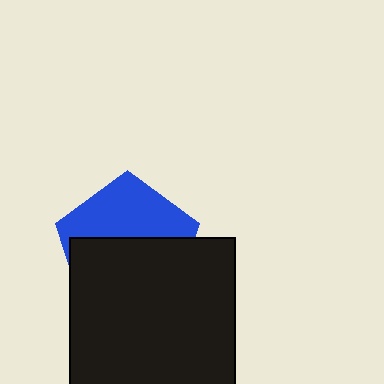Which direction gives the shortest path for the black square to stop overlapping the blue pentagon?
Moving down gives the shortest separation.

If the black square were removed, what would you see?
You would see the complete blue pentagon.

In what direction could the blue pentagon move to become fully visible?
The blue pentagon could move up. That would shift it out from behind the black square entirely.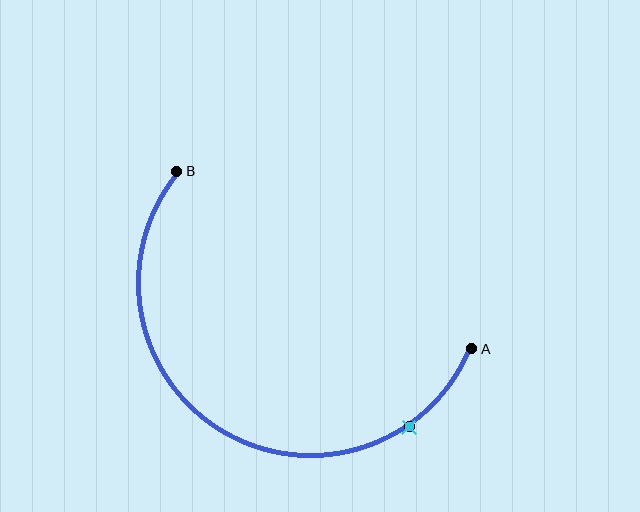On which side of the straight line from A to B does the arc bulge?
The arc bulges below the straight line connecting A and B.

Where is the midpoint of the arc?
The arc midpoint is the point on the curve farthest from the straight line joining A and B. It sits below that line.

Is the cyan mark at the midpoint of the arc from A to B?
No. The cyan mark lies on the arc but is closer to endpoint A. The arc midpoint would be at the point on the curve equidistant along the arc from both A and B.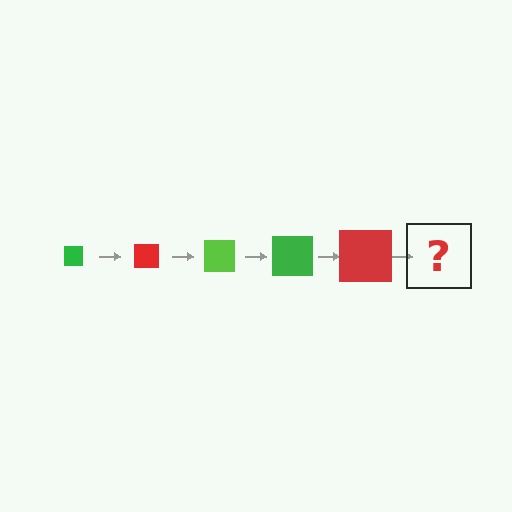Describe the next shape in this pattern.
It should be a lime square, larger than the previous one.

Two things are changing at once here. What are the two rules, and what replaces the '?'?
The two rules are that the square grows larger each step and the color cycles through green, red, and lime. The '?' should be a lime square, larger than the previous one.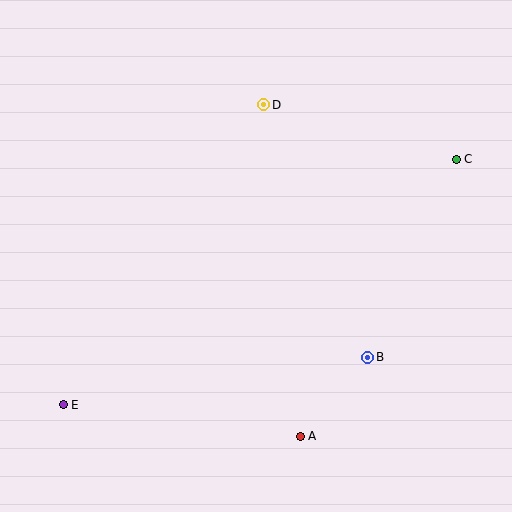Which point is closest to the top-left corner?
Point D is closest to the top-left corner.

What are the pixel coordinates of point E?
Point E is at (63, 405).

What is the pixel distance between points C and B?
The distance between C and B is 217 pixels.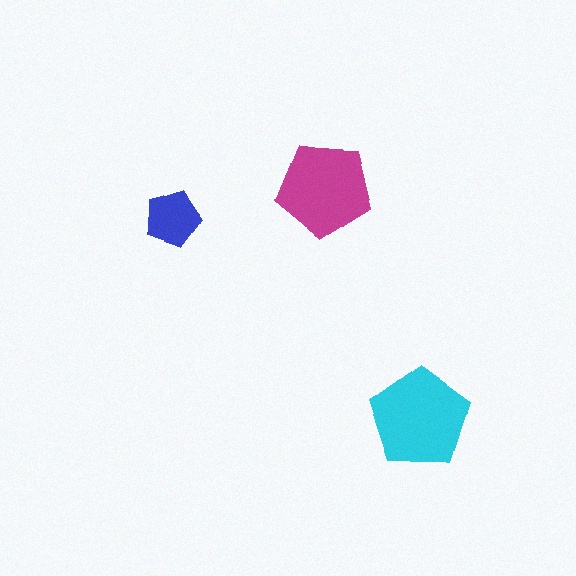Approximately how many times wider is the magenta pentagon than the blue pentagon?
About 1.5 times wider.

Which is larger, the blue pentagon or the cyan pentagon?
The cyan one.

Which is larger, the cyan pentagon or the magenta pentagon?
The cyan one.